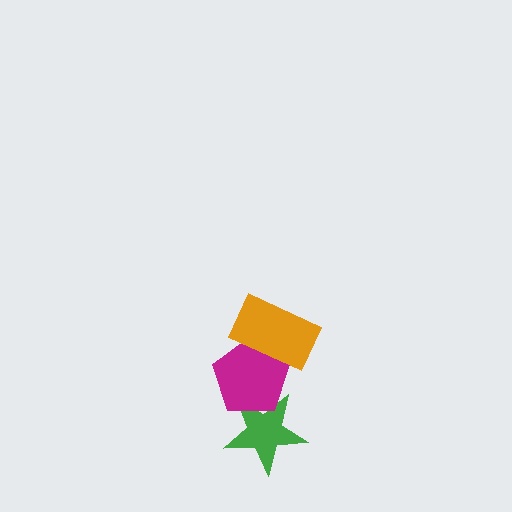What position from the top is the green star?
The green star is 3rd from the top.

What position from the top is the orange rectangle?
The orange rectangle is 1st from the top.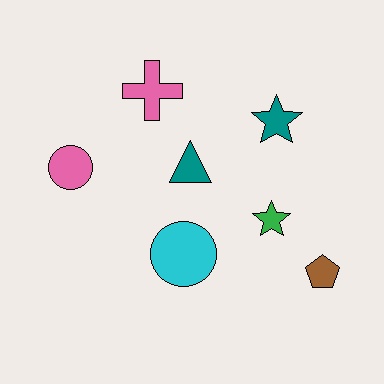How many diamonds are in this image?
There are no diamonds.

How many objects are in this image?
There are 7 objects.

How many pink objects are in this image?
There are 2 pink objects.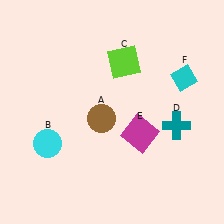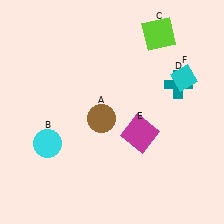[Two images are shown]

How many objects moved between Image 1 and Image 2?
2 objects moved between the two images.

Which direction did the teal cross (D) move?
The teal cross (D) moved up.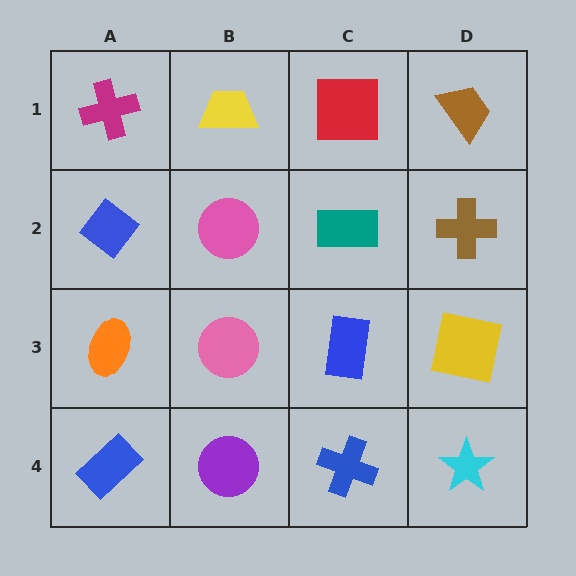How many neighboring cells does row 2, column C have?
4.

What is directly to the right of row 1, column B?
A red square.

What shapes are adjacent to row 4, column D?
A yellow square (row 3, column D), a blue cross (row 4, column C).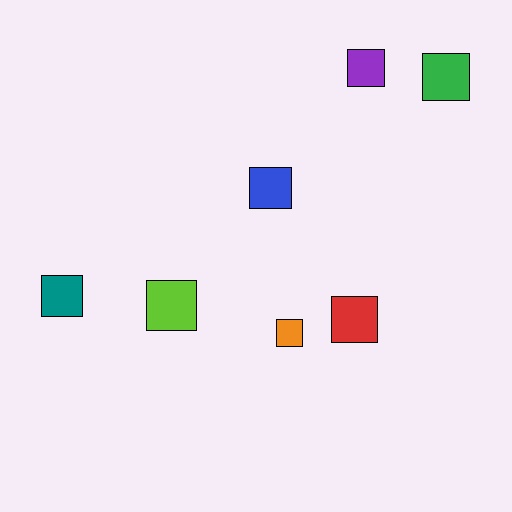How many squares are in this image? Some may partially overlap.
There are 7 squares.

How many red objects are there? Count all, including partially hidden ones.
There is 1 red object.